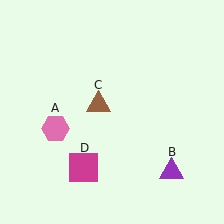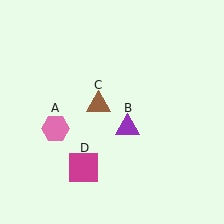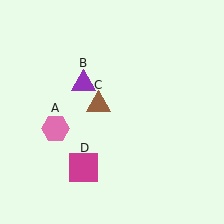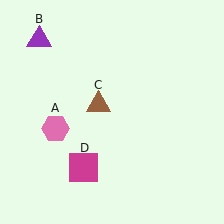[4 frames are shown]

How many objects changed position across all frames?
1 object changed position: purple triangle (object B).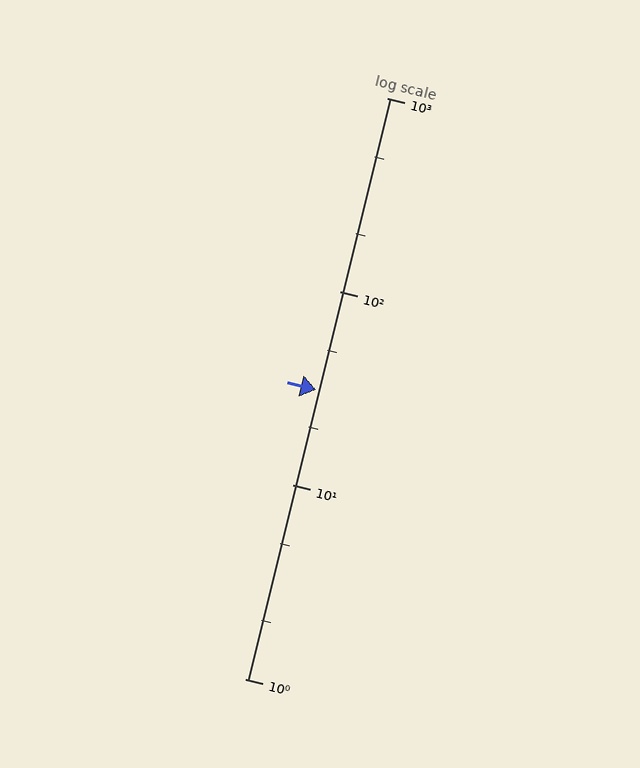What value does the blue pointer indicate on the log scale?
The pointer indicates approximately 31.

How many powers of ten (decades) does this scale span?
The scale spans 3 decades, from 1 to 1000.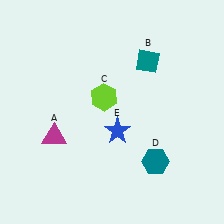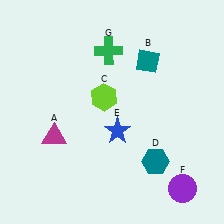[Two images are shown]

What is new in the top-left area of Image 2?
A green cross (G) was added in the top-left area of Image 2.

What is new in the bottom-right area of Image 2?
A purple circle (F) was added in the bottom-right area of Image 2.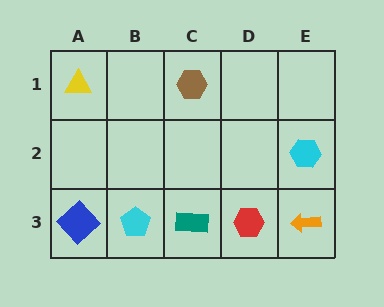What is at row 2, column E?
A cyan hexagon.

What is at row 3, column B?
A cyan pentagon.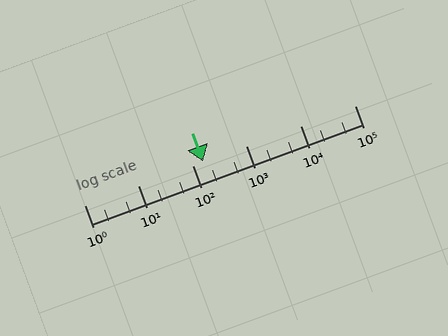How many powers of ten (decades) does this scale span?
The scale spans 5 decades, from 1 to 100000.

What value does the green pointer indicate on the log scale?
The pointer indicates approximately 160.